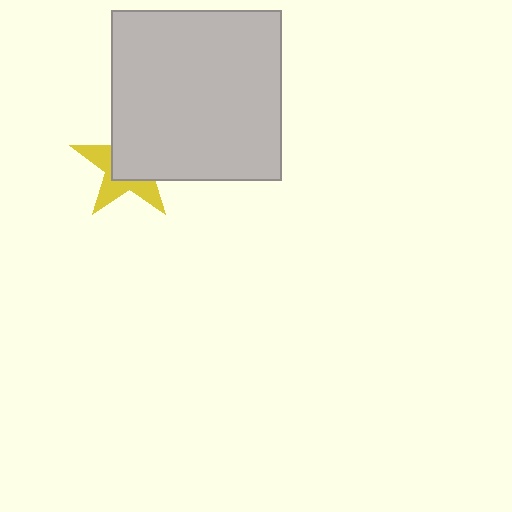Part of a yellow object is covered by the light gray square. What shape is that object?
It is a star.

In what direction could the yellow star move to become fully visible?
The yellow star could move toward the lower-left. That would shift it out from behind the light gray square entirely.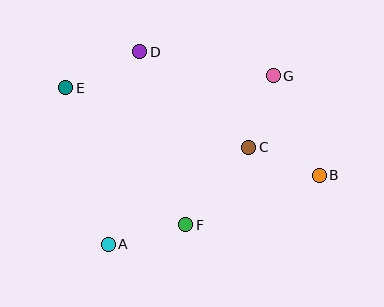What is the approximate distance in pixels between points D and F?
The distance between D and F is approximately 179 pixels.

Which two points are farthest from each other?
Points B and E are farthest from each other.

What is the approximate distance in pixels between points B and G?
The distance between B and G is approximately 109 pixels.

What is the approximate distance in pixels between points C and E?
The distance between C and E is approximately 192 pixels.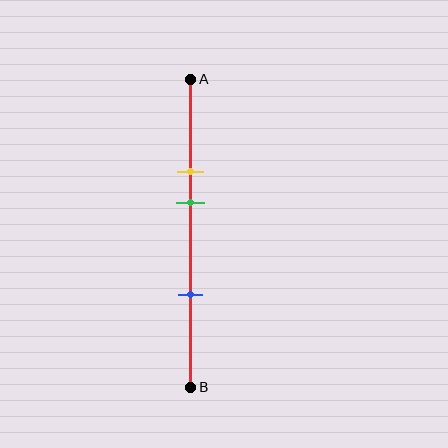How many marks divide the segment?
There are 3 marks dividing the segment.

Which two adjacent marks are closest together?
The yellow and green marks are the closest adjacent pair.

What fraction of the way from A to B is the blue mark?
The blue mark is approximately 70% (0.7) of the way from A to B.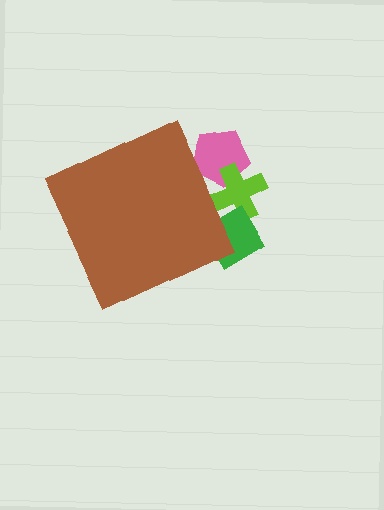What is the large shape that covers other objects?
A brown diamond.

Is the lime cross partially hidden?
Yes, the lime cross is partially hidden behind the brown diamond.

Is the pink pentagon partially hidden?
Yes, the pink pentagon is partially hidden behind the brown diamond.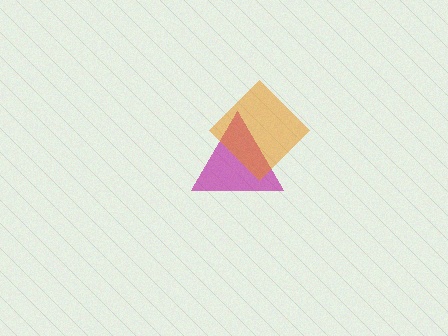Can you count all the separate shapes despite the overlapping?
Yes, there are 2 separate shapes.